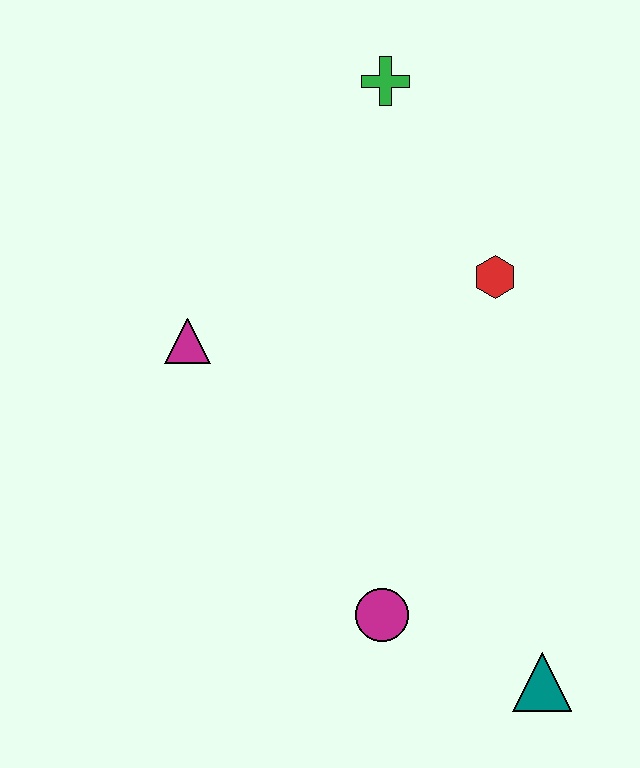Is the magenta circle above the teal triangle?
Yes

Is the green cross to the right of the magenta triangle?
Yes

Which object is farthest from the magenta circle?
The green cross is farthest from the magenta circle.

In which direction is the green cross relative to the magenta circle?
The green cross is above the magenta circle.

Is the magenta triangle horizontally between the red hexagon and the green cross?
No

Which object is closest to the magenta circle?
The teal triangle is closest to the magenta circle.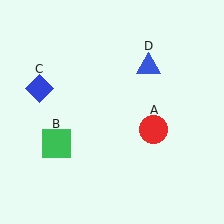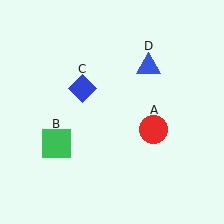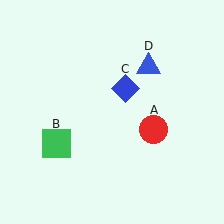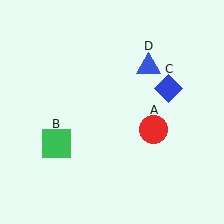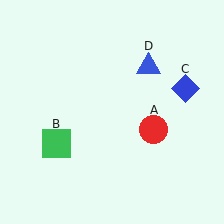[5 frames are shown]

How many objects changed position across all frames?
1 object changed position: blue diamond (object C).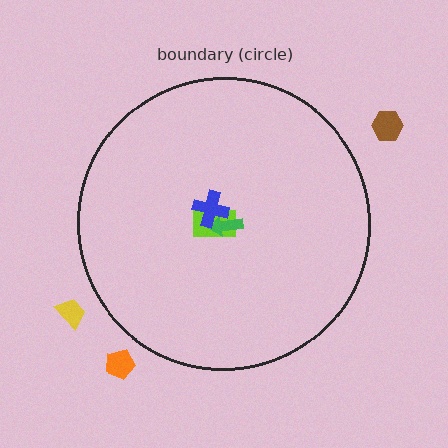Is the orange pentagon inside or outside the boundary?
Outside.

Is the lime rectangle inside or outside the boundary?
Inside.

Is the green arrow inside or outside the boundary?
Inside.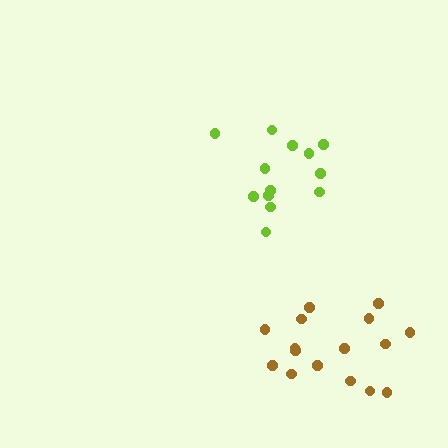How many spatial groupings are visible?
There are 2 spatial groupings.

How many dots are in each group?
Group 1: 13 dots, Group 2: 16 dots (29 total).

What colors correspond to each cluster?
The clusters are colored: lime, brown.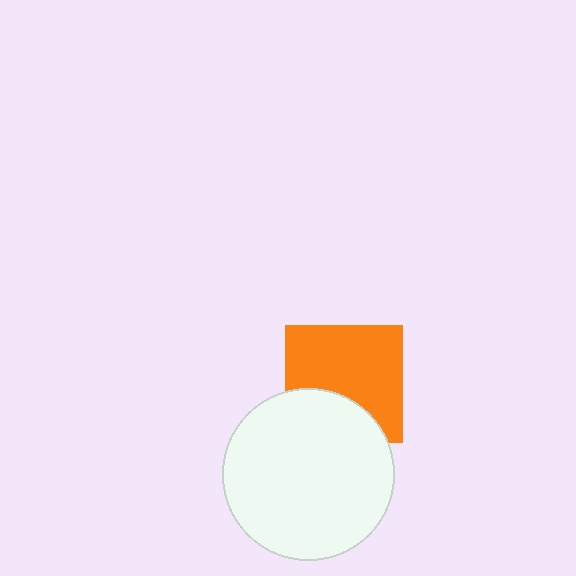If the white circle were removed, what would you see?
You would see the complete orange square.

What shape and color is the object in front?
The object in front is a white circle.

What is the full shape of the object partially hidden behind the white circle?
The partially hidden object is an orange square.